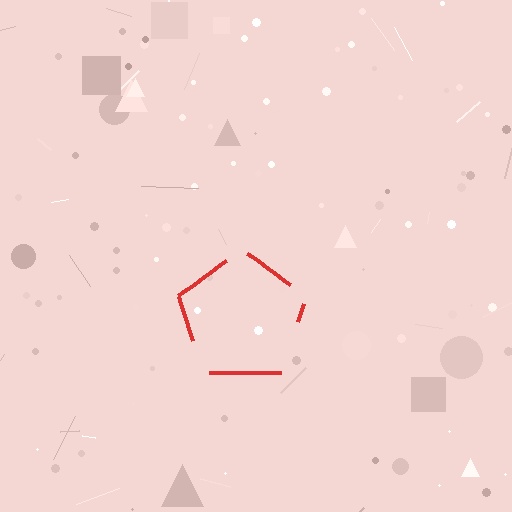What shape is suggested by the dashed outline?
The dashed outline suggests a pentagon.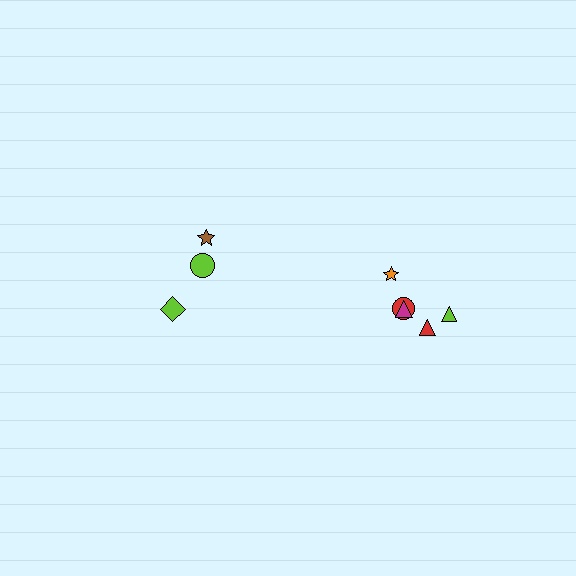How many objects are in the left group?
There are 3 objects.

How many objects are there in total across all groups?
There are 8 objects.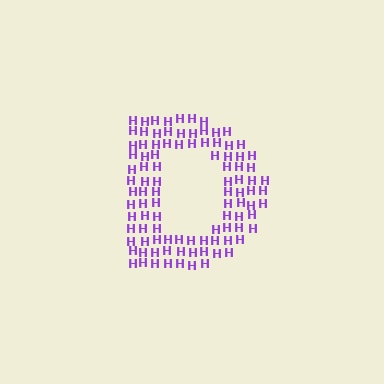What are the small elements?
The small elements are letter H's.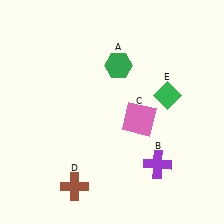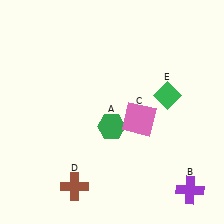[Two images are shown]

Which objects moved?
The objects that moved are: the green hexagon (A), the purple cross (B).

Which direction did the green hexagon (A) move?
The green hexagon (A) moved down.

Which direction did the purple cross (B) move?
The purple cross (B) moved right.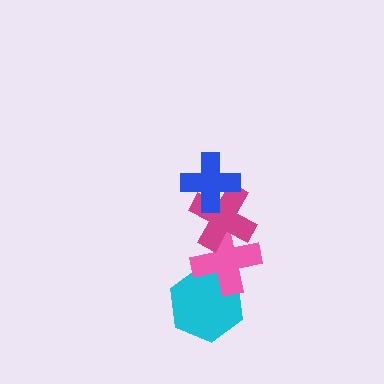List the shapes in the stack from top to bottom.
From top to bottom: the blue cross, the magenta cross, the pink cross, the cyan hexagon.